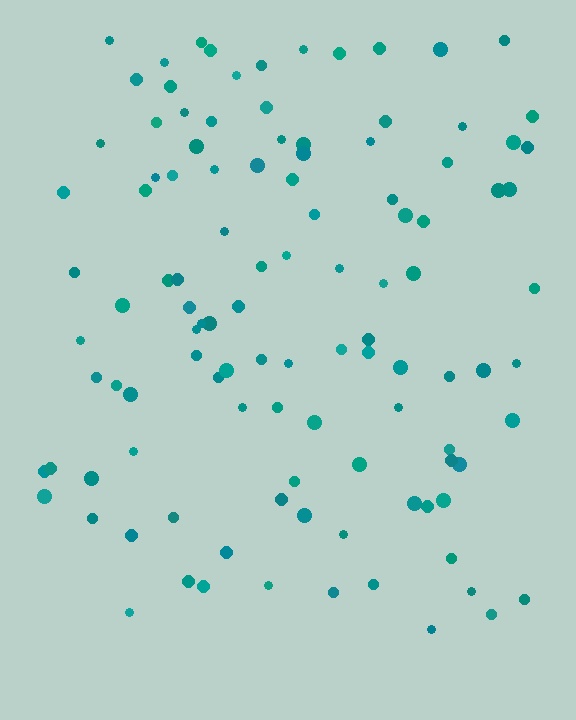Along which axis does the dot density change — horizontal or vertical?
Vertical.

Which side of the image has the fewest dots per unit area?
The bottom.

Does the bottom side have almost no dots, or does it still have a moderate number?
Still a moderate number, just noticeably fewer than the top.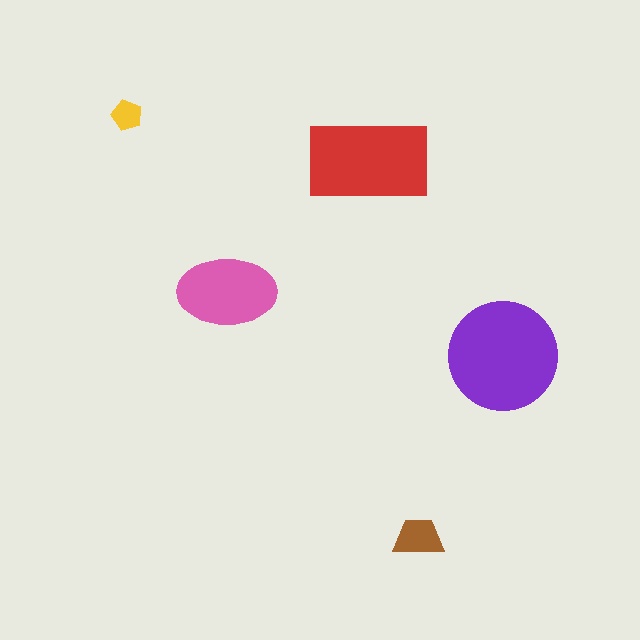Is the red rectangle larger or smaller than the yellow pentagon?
Larger.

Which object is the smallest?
The yellow pentagon.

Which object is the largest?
The purple circle.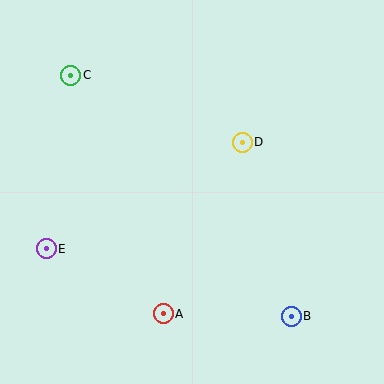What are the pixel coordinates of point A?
Point A is at (163, 314).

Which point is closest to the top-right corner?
Point D is closest to the top-right corner.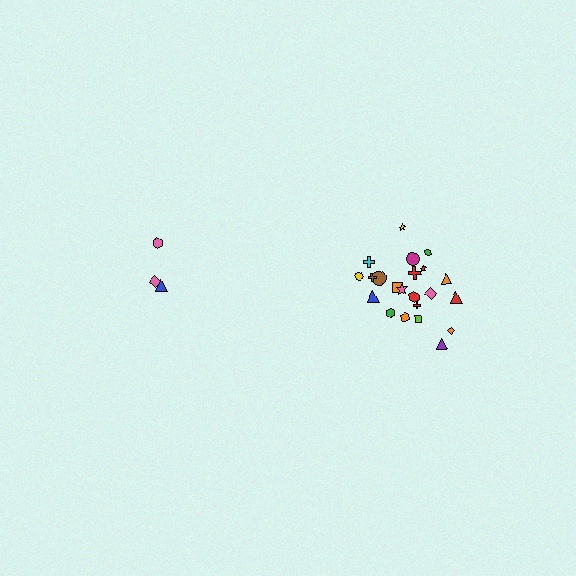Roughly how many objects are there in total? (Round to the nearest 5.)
Roughly 25 objects in total.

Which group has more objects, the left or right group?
The right group.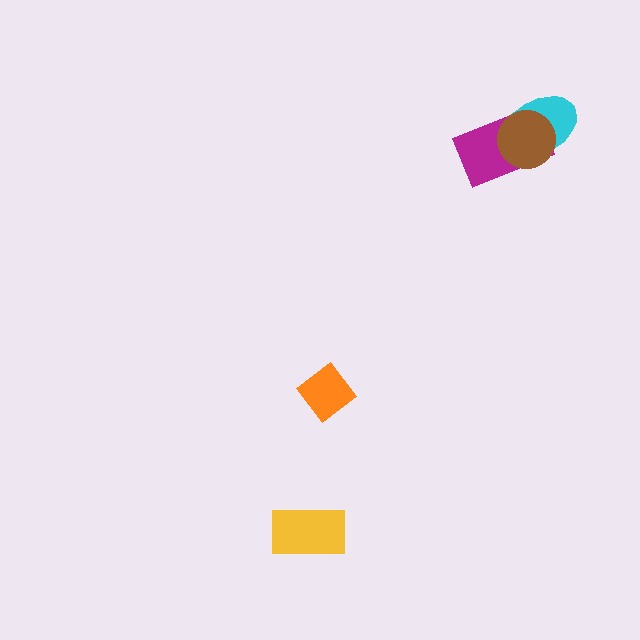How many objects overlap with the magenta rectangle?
2 objects overlap with the magenta rectangle.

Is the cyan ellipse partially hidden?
Yes, it is partially covered by another shape.